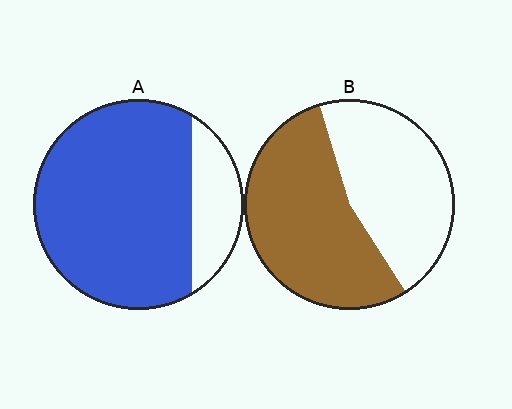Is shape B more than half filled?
Yes.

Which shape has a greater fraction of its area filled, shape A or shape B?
Shape A.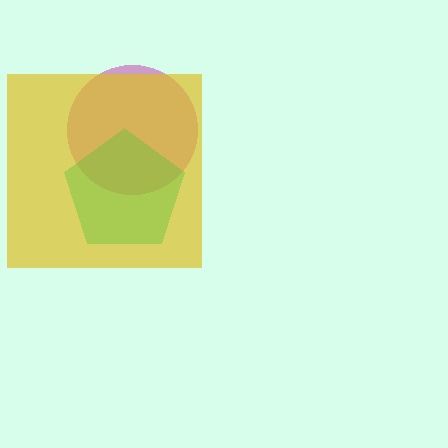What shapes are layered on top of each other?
The layered shapes are: a magenta circle, a yellow square, a lime pentagon.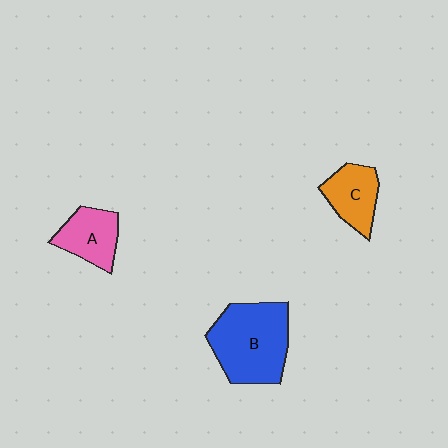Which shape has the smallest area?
Shape C (orange).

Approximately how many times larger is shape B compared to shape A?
Approximately 1.9 times.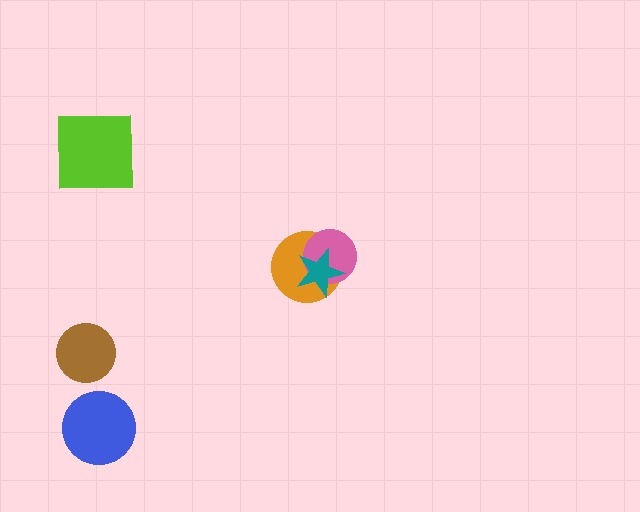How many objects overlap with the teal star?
2 objects overlap with the teal star.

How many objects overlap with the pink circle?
2 objects overlap with the pink circle.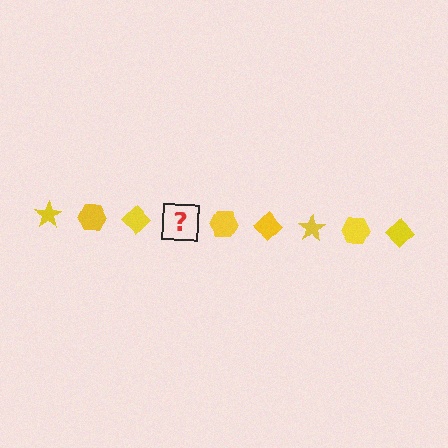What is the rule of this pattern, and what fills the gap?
The rule is that the pattern cycles through star, hexagon, diamond shapes in yellow. The gap should be filled with a yellow star.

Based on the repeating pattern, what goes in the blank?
The blank should be a yellow star.